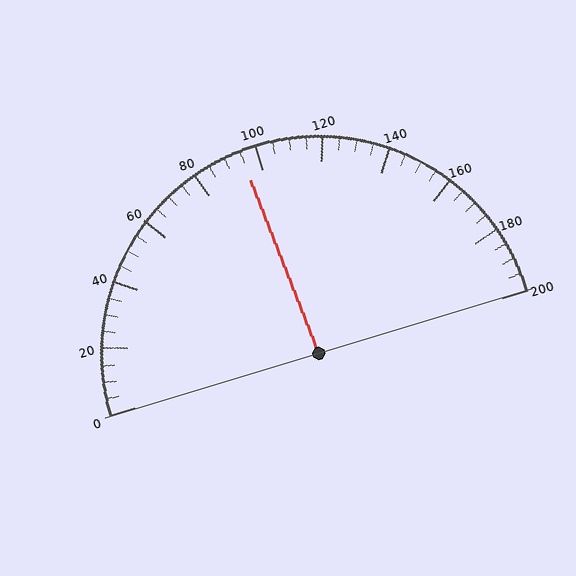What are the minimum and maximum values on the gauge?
The gauge ranges from 0 to 200.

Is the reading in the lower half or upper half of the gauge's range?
The reading is in the lower half of the range (0 to 200).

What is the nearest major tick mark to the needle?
The nearest major tick mark is 100.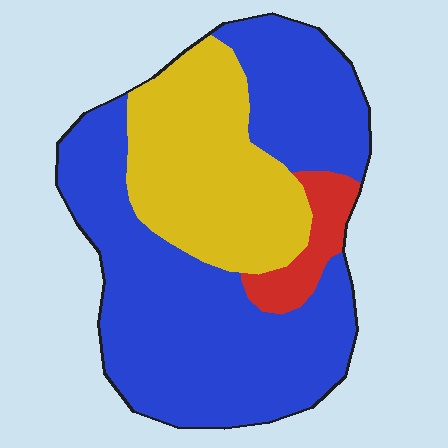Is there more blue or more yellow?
Blue.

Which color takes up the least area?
Red, at roughly 5%.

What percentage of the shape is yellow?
Yellow takes up between a quarter and a half of the shape.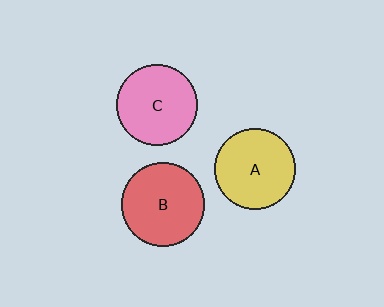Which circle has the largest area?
Circle B (red).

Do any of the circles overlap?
No, none of the circles overlap.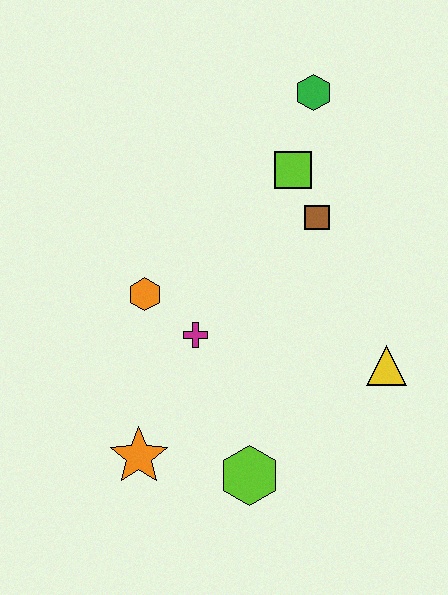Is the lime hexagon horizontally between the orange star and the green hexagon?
Yes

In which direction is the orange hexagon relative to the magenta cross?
The orange hexagon is to the left of the magenta cross.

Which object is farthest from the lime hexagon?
The green hexagon is farthest from the lime hexagon.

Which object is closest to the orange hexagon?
The magenta cross is closest to the orange hexagon.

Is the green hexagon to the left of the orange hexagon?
No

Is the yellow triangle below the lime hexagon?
No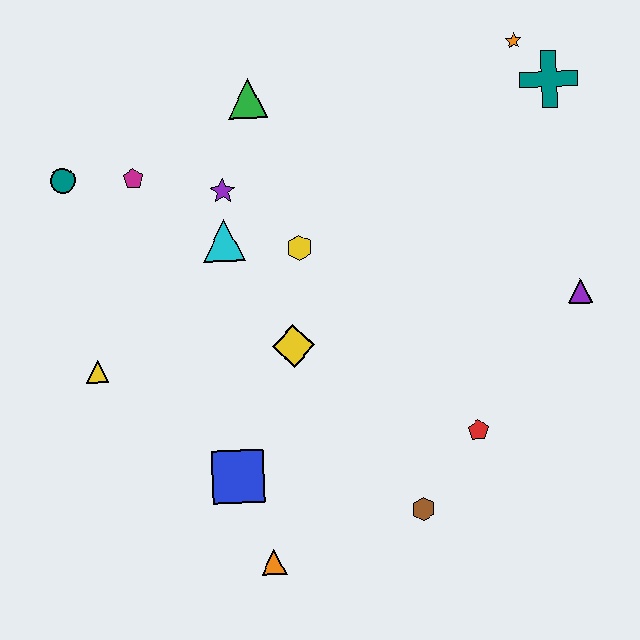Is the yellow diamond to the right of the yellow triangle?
Yes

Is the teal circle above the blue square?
Yes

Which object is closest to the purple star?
The cyan triangle is closest to the purple star.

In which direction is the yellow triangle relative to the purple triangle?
The yellow triangle is to the left of the purple triangle.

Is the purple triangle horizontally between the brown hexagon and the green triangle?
No